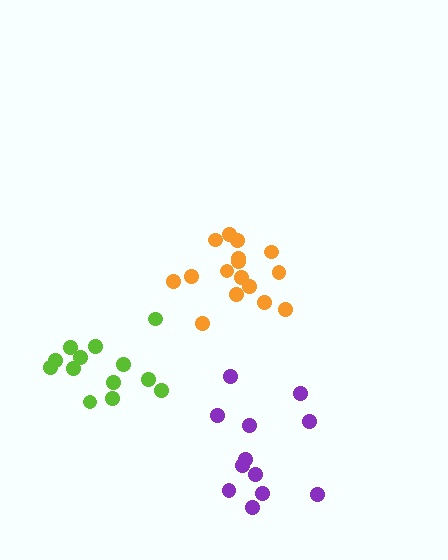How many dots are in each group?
Group 1: 16 dots, Group 2: 12 dots, Group 3: 13 dots (41 total).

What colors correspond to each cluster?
The clusters are colored: orange, purple, lime.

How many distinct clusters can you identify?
There are 3 distinct clusters.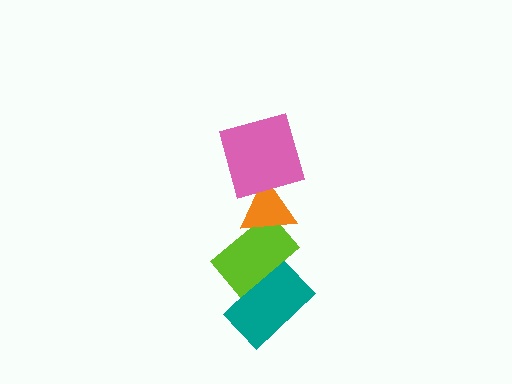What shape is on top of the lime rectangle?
The orange triangle is on top of the lime rectangle.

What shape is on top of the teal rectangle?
The lime rectangle is on top of the teal rectangle.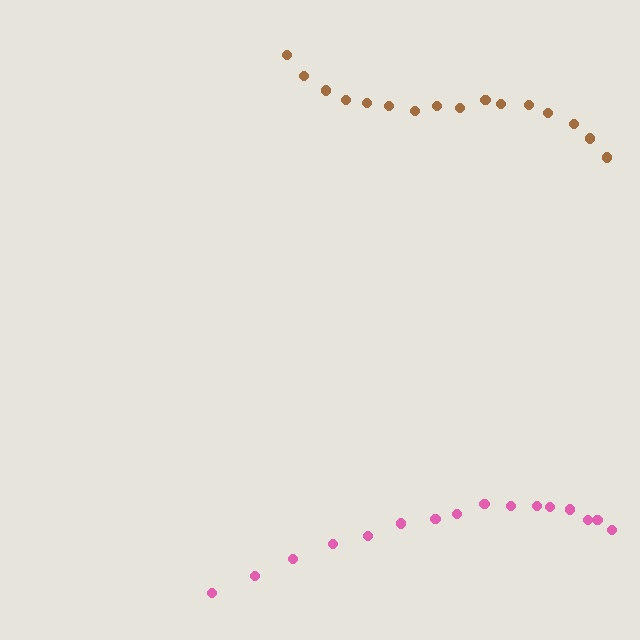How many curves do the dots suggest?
There are 2 distinct paths.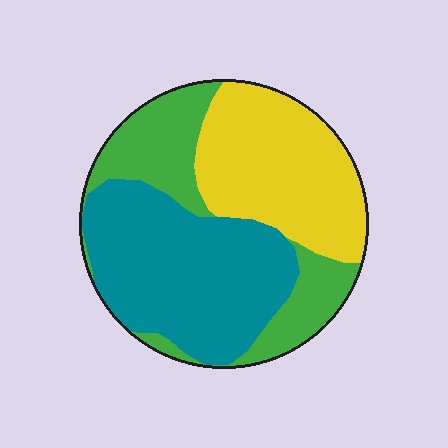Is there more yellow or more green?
Yellow.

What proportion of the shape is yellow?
Yellow covers 33% of the shape.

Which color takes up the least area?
Green, at roughly 25%.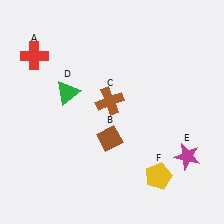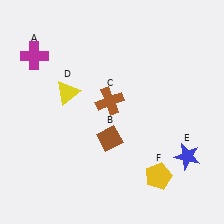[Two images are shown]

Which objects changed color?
A changed from red to magenta. D changed from green to yellow. E changed from magenta to blue.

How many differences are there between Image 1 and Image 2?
There are 3 differences between the two images.